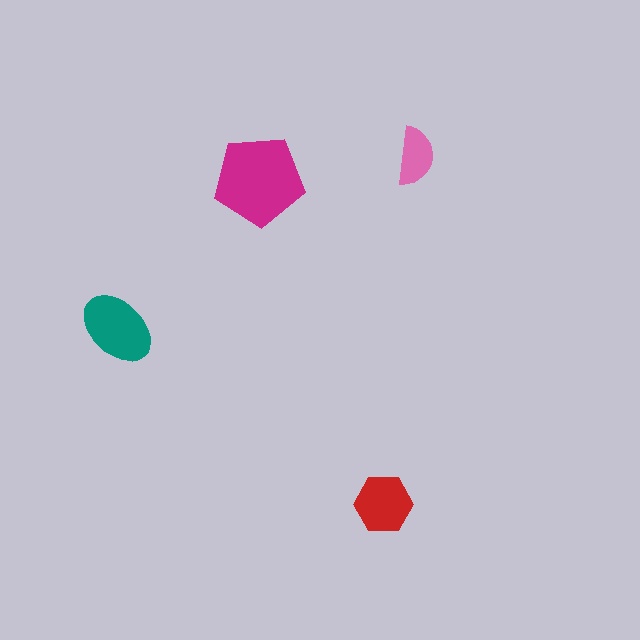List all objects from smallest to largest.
The pink semicircle, the red hexagon, the teal ellipse, the magenta pentagon.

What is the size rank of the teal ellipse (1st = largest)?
2nd.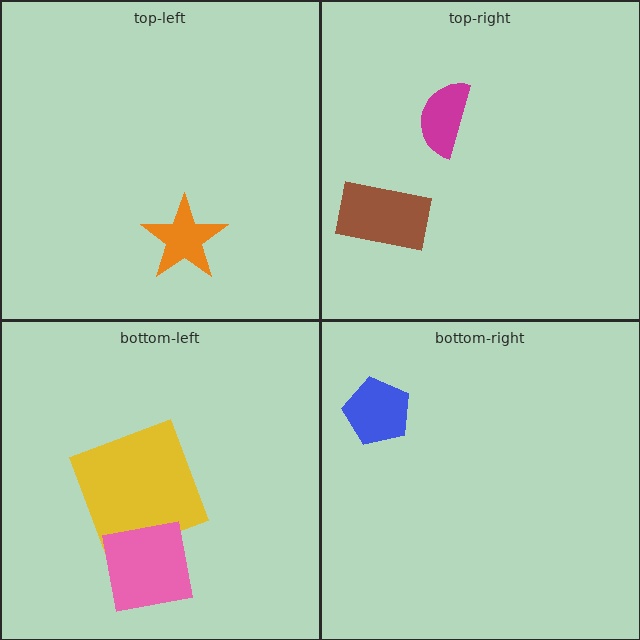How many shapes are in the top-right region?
2.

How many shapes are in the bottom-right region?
1.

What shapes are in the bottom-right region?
The blue pentagon.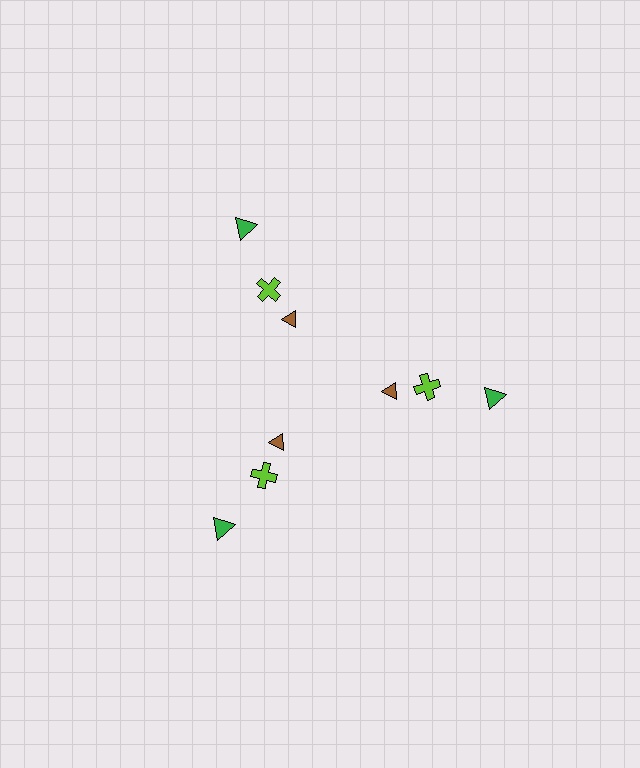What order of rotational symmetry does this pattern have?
This pattern has 3-fold rotational symmetry.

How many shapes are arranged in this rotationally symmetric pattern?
There are 9 shapes, arranged in 3 groups of 3.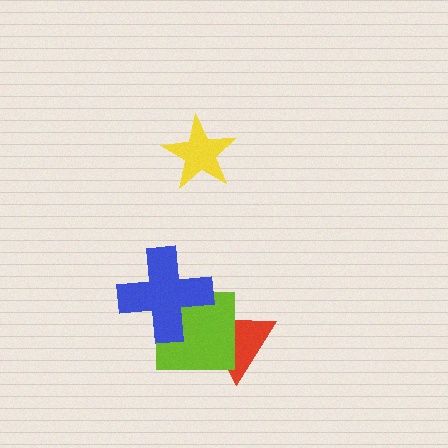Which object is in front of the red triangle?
The lime square is in front of the red triangle.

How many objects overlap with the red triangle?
1 object overlaps with the red triangle.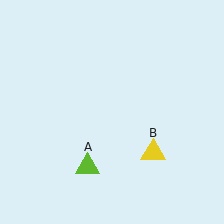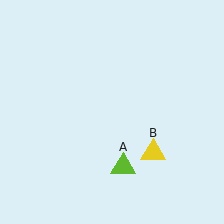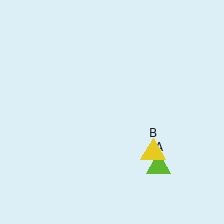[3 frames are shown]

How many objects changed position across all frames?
1 object changed position: lime triangle (object A).